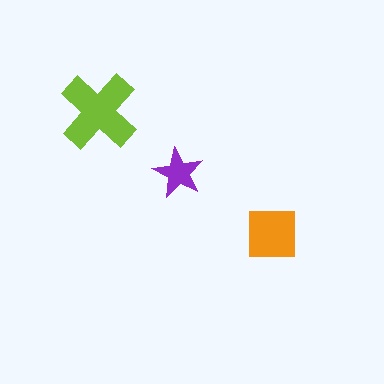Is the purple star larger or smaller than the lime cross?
Smaller.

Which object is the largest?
The lime cross.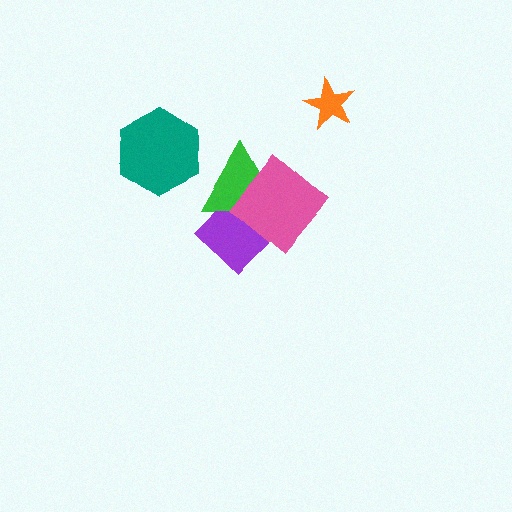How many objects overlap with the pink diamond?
2 objects overlap with the pink diamond.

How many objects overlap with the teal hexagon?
0 objects overlap with the teal hexagon.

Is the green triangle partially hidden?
Yes, it is partially covered by another shape.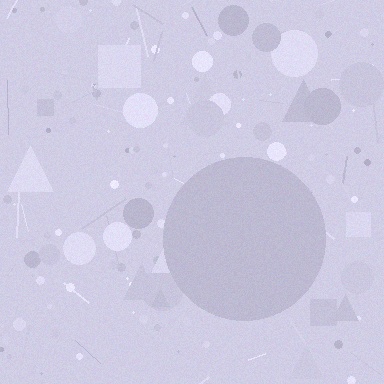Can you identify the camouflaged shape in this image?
The camouflaged shape is a circle.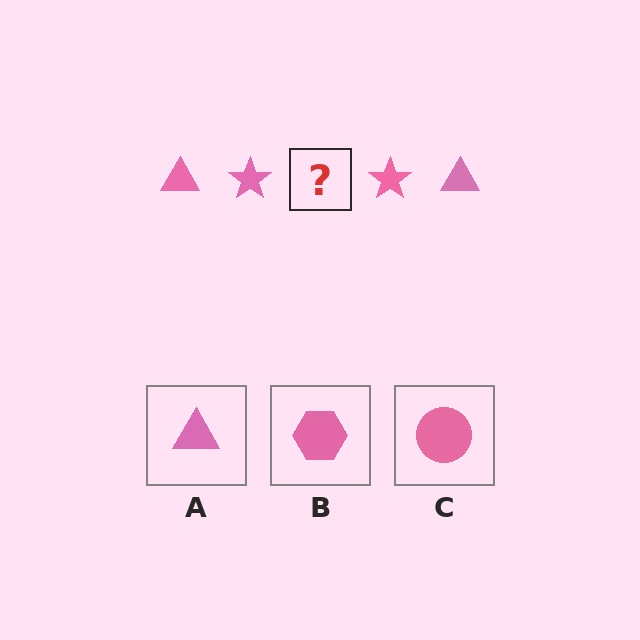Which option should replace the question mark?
Option A.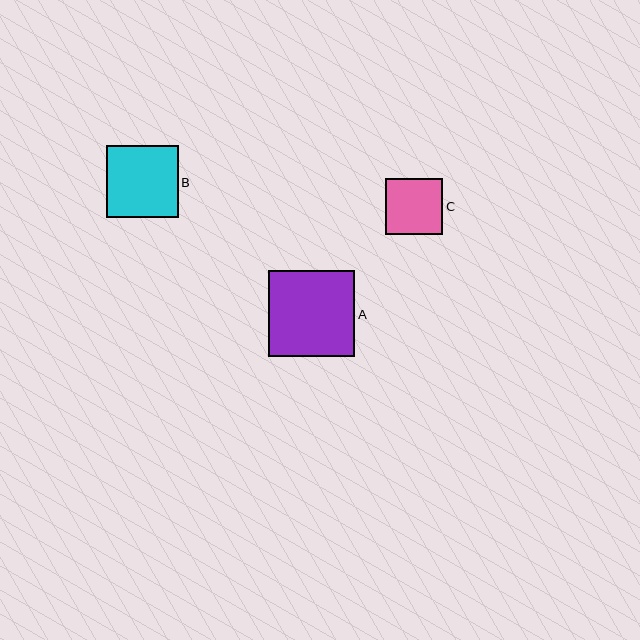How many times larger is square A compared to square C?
Square A is approximately 1.5 times the size of square C.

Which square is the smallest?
Square C is the smallest with a size of approximately 57 pixels.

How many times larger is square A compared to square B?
Square A is approximately 1.2 times the size of square B.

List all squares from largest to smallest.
From largest to smallest: A, B, C.